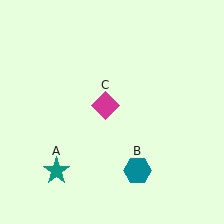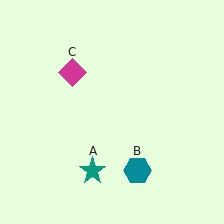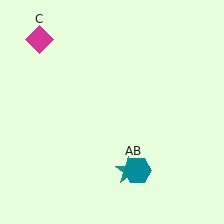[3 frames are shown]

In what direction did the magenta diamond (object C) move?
The magenta diamond (object C) moved up and to the left.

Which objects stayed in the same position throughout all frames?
Teal hexagon (object B) remained stationary.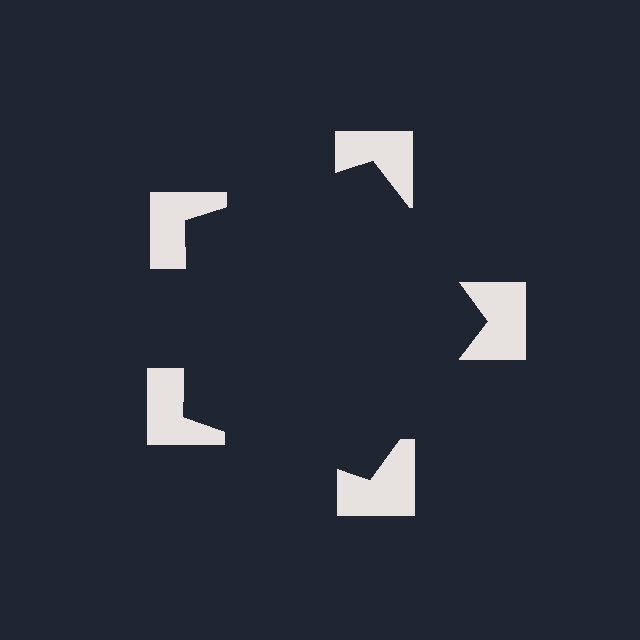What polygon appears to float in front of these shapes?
An illusory pentagon — its edges are inferred from the aligned wedge cuts in the notched squares, not physically drawn.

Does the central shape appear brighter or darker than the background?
It typically appears slightly darker than the background, even though no actual brightness change is drawn.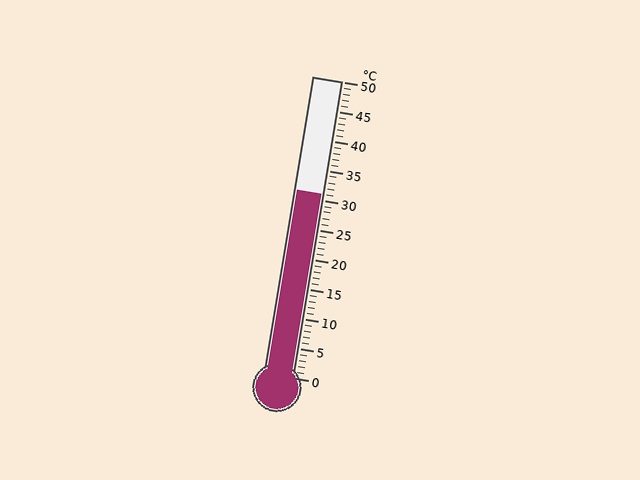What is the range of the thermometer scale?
The thermometer scale ranges from 0°C to 50°C.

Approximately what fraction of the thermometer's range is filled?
The thermometer is filled to approximately 60% of its range.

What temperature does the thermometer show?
The thermometer shows approximately 31°C.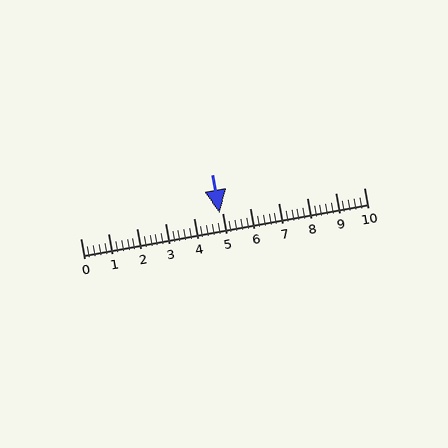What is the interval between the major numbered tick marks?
The major tick marks are spaced 1 units apart.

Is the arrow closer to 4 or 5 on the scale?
The arrow is closer to 5.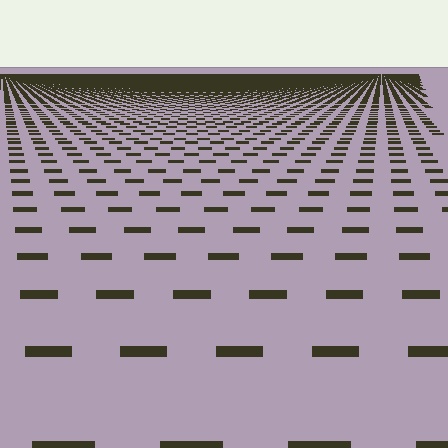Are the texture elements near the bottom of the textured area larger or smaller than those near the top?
Larger. Near the bottom, elements are closer to the viewer and appear at a bigger on-screen size.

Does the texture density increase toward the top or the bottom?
Density increases toward the top.